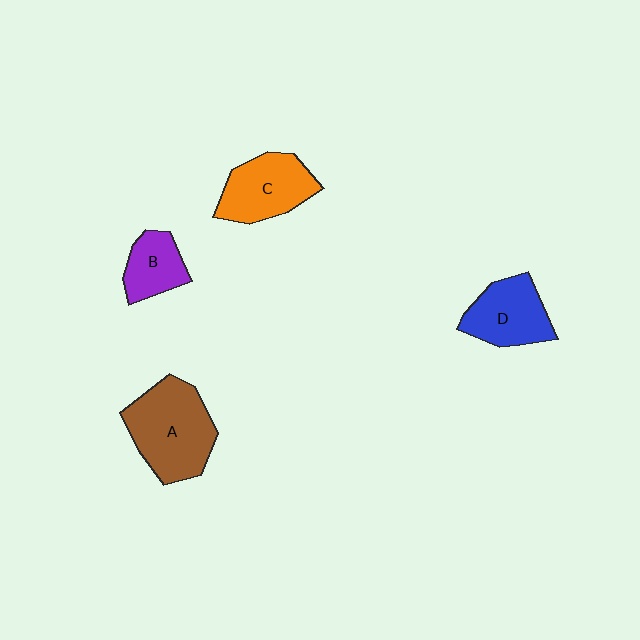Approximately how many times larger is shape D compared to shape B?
Approximately 1.4 times.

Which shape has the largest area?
Shape A (brown).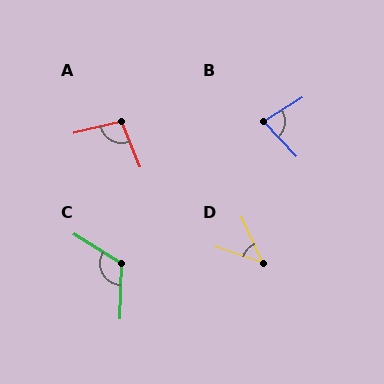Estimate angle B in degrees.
Approximately 79 degrees.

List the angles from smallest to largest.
D (46°), B (79°), A (99°), C (121°).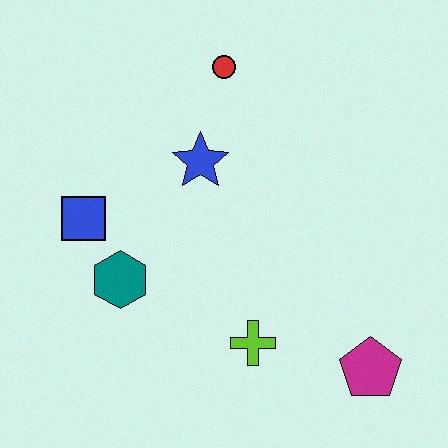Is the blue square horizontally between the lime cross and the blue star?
No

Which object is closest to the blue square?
The teal hexagon is closest to the blue square.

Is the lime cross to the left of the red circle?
No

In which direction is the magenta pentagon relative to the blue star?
The magenta pentagon is below the blue star.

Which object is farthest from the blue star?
The magenta pentagon is farthest from the blue star.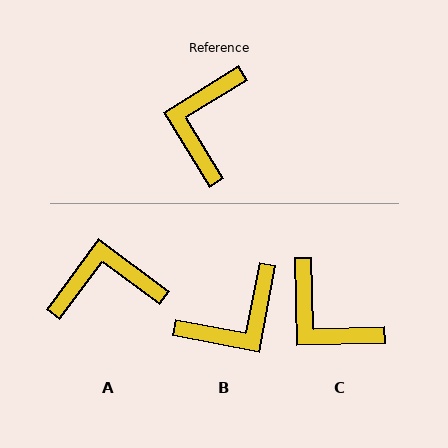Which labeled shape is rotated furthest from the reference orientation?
B, about 137 degrees away.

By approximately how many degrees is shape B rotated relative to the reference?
Approximately 137 degrees counter-clockwise.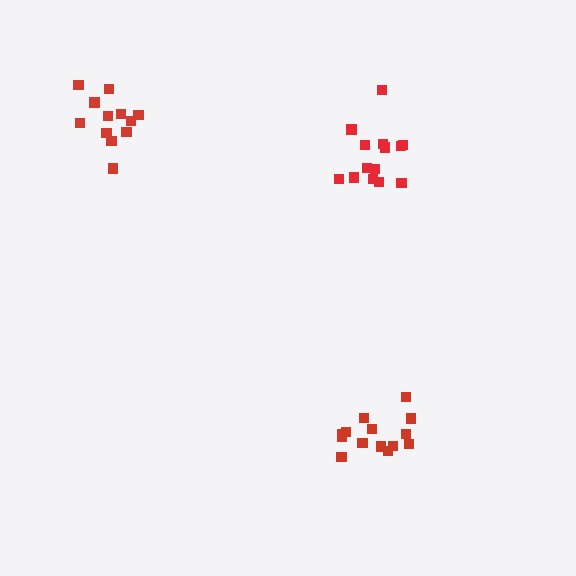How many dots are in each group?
Group 1: 12 dots, Group 2: 14 dots, Group 3: 14 dots (40 total).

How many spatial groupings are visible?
There are 3 spatial groupings.